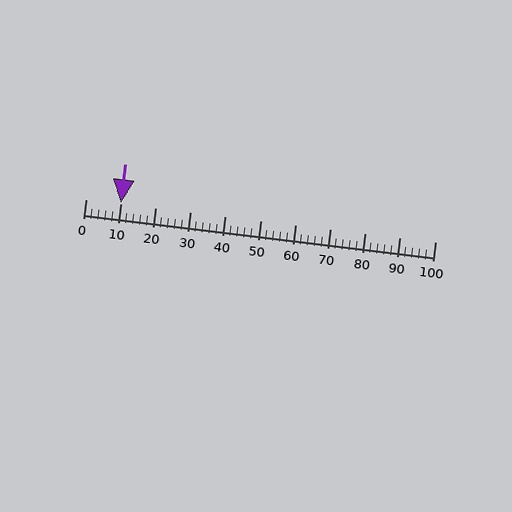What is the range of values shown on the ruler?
The ruler shows values from 0 to 100.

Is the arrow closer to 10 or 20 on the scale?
The arrow is closer to 10.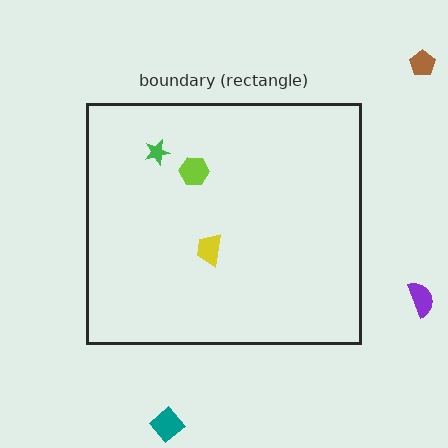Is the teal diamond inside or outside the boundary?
Outside.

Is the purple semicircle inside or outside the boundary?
Outside.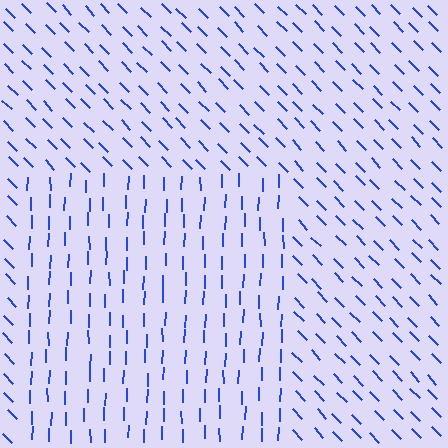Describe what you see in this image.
The image is filled with small blue line segments. A rectangle region in the image has lines oriented differently from the surrounding lines, creating a visible texture boundary.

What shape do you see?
I see a rectangle.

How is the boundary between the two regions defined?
The boundary is defined purely by a change in line orientation (approximately 45 degrees difference). All lines are the same color and thickness.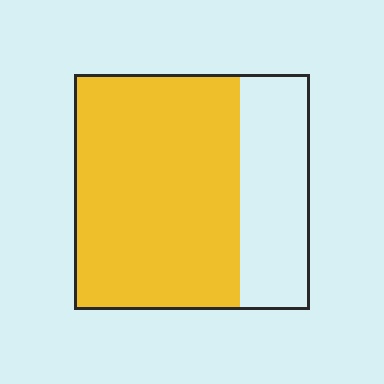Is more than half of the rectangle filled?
Yes.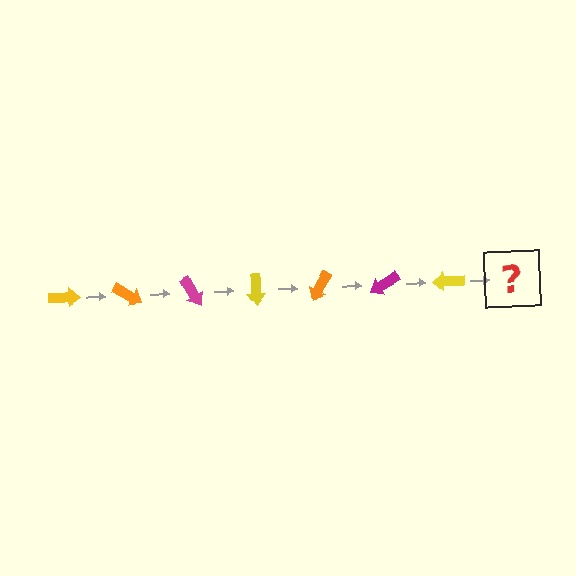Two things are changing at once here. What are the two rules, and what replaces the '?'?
The two rules are that it rotates 30 degrees each step and the color cycles through yellow, orange, and magenta. The '?' should be an orange arrow, rotated 210 degrees from the start.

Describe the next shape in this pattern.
It should be an orange arrow, rotated 210 degrees from the start.